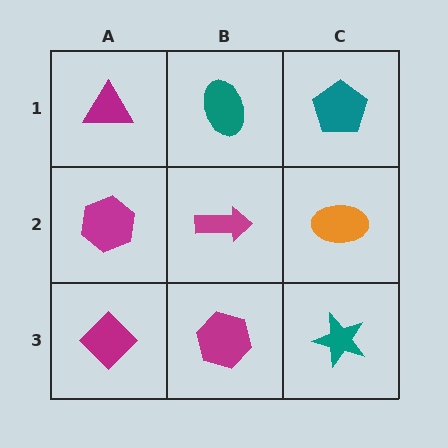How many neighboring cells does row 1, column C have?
2.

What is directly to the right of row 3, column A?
A magenta hexagon.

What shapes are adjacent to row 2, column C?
A teal pentagon (row 1, column C), a teal star (row 3, column C), a magenta arrow (row 2, column B).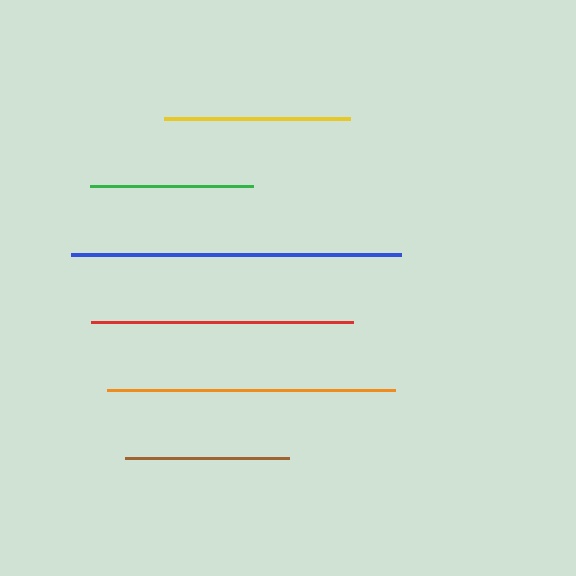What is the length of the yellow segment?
The yellow segment is approximately 186 pixels long.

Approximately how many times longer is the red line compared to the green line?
The red line is approximately 1.6 times the length of the green line.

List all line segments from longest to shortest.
From longest to shortest: blue, orange, red, yellow, brown, green.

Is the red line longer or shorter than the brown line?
The red line is longer than the brown line.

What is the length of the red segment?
The red segment is approximately 262 pixels long.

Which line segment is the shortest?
The green line is the shortest at approximately 163 pixels.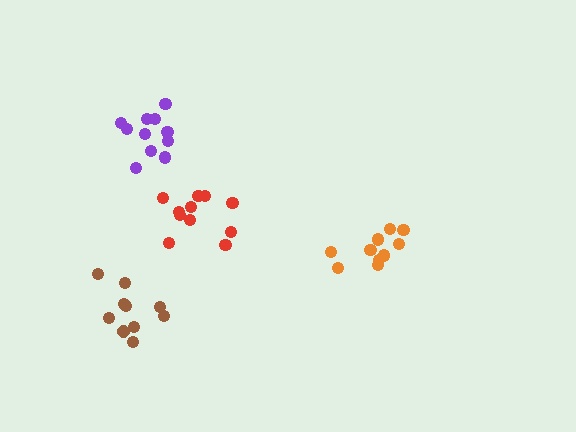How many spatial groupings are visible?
There are 4 spatial groupings.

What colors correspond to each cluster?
The clusters are colored: orange, purple, brown, red.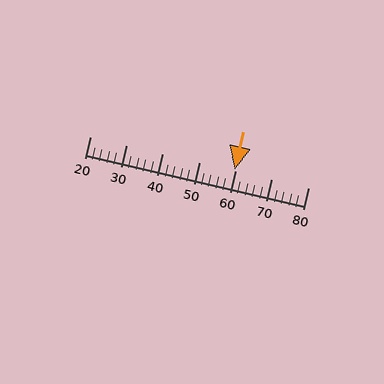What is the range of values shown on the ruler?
The ruler shows values from 20 to 80.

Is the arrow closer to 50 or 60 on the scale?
The arrow is closer to 60.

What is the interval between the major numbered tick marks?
The major tick marks are spaced 10 units apart.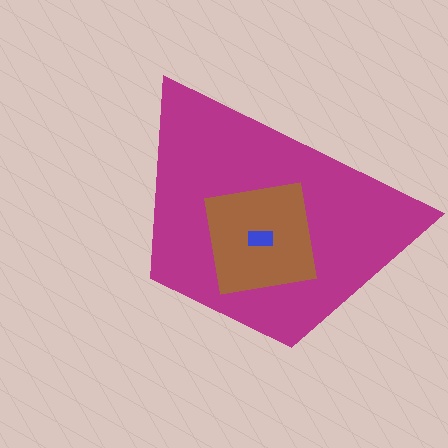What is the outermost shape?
The magenta trapezoid.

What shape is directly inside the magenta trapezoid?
The brown square.